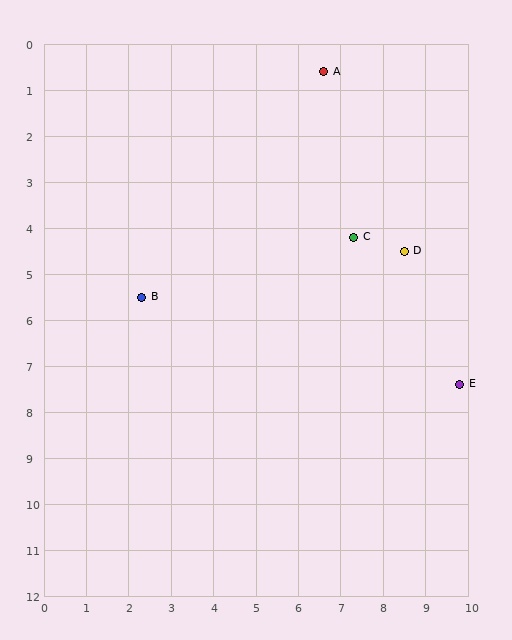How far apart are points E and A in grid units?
Points E and A are about 7.5 grid units apart.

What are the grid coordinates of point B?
Point B is at approximately (2.3, 5.5).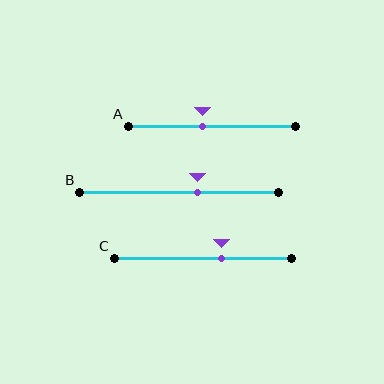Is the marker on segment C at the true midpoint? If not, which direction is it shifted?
No, the marker on segment C is shifted to the right by about 11% of the segment length.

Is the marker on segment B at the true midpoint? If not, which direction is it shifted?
No, the marker on segment B is shifted to the right by about 9% of the segment length.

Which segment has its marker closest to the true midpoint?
Segment A has its marker closest to the true midpoint.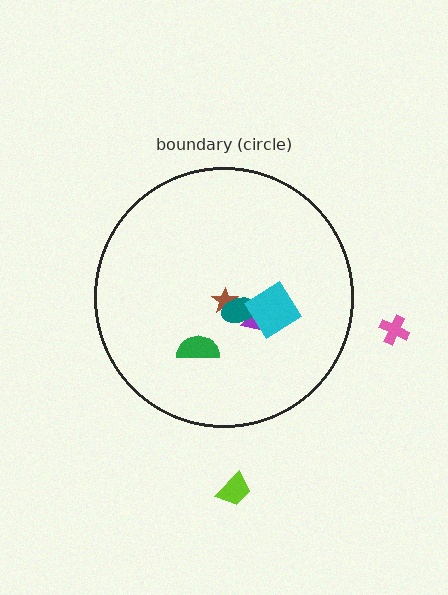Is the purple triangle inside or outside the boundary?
Inside.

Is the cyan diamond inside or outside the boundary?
Inside.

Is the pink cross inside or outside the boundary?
Outside.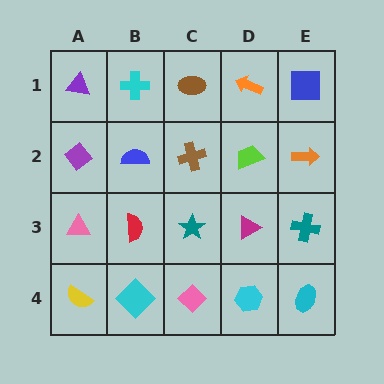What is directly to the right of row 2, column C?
A lime trapezoid.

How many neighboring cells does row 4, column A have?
2.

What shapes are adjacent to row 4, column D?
A magenta triangle (row 3, column D), a pink diamond (row 4, column C), a cyan ellipse (row 4, column E).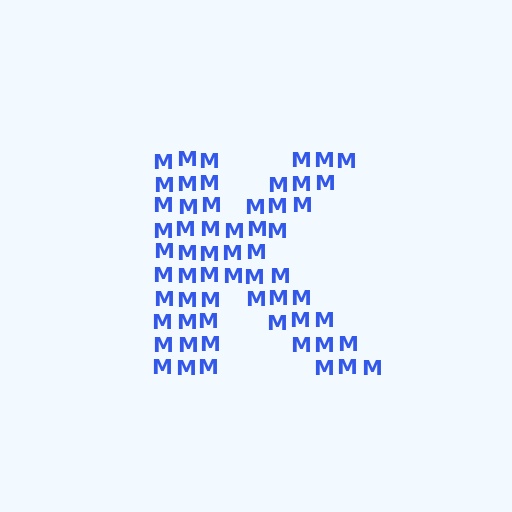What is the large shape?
The large shape is the letter K.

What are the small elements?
The small elements are letter M's.